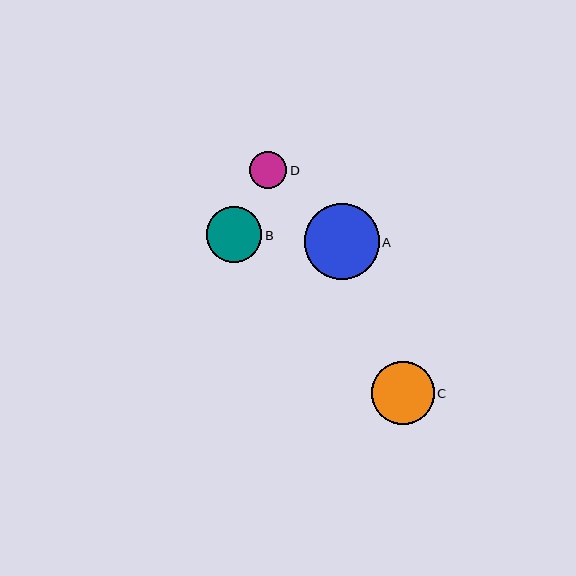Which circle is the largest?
Circle A is the largest with a size of approximately 75 pixels.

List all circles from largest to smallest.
From largest to smallest: A, C, B, D.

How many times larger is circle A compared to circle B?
Circle A is approximately 1.4 times the size of circle B.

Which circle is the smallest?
Circle D is the smallest with a size of approximately 37 pixels.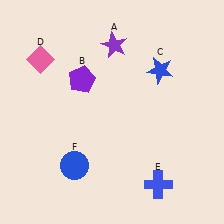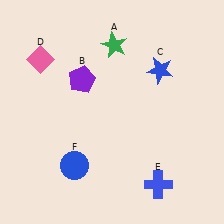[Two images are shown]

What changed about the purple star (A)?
In Image 1, A is purple. In Image 2, it changed to green.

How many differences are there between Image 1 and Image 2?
There is 1 difference between the two images.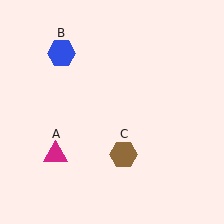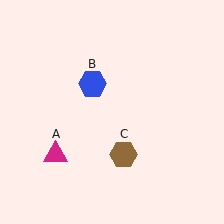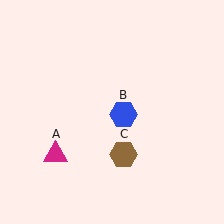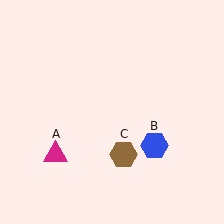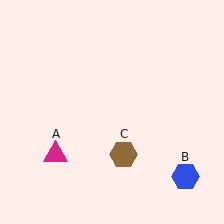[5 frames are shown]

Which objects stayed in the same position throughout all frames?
Magenta triangle (object A) and brown hexagon (object C) remained stationary.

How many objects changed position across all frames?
1 object changed position: blue hexagon (object B).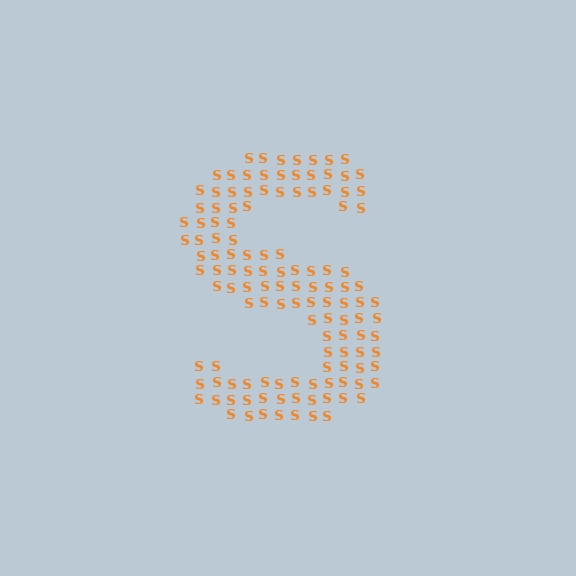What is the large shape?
The large shape is the letter S.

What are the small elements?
The small elements are letter S's.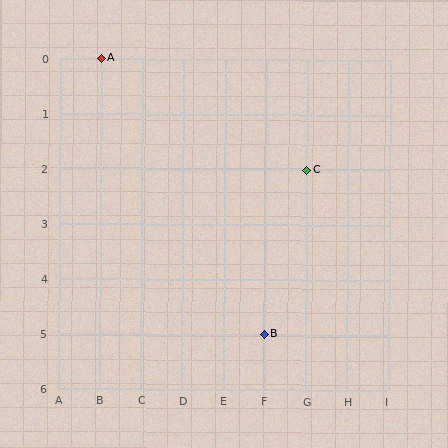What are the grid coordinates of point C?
Point C is at grid coordinates (G, 2).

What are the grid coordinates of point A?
Point A is at grid coordinates (B, 0).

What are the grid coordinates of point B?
Point B is at grid coordinates (F, 5).